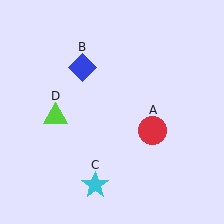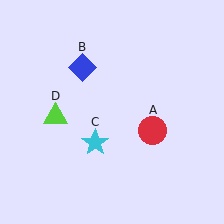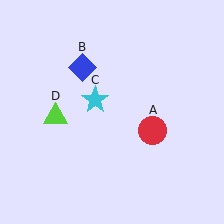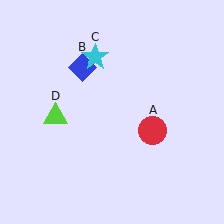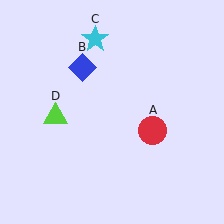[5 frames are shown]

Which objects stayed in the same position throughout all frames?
Red circle (object A) and blue diamond (object B) and lime triangle (object D) remained stationary.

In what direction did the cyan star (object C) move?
The cyan star (object C) moved up.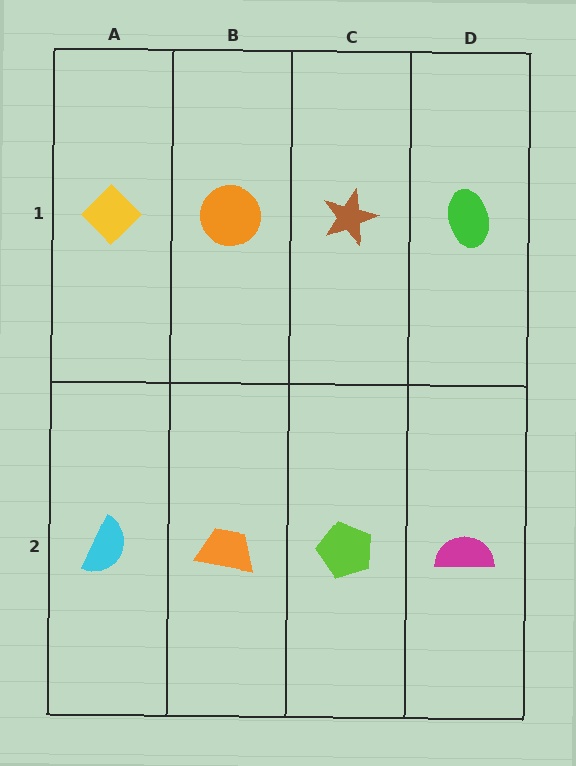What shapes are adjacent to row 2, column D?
A green ellipse (row 1, column D), a lime pentagon (row 2, column C).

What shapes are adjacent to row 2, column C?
A brown star (row 1, column C), an orange trapezoid (row 2, column B), a magenta semicircle (row 2, column D).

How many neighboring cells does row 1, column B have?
3.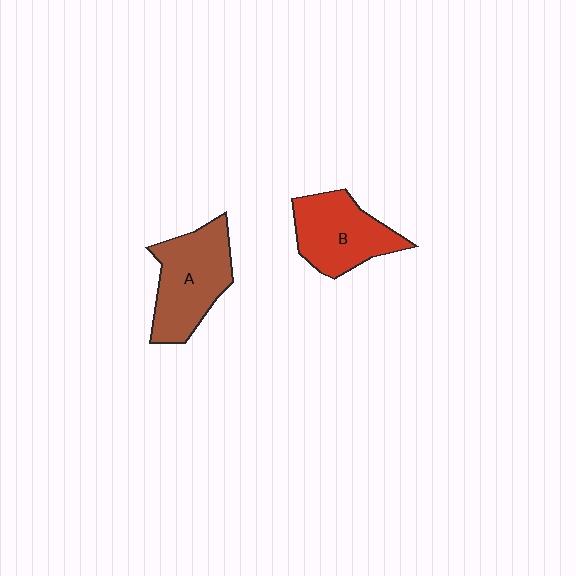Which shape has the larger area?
Shape A (brown).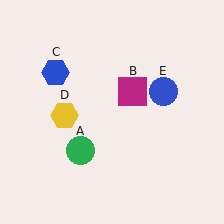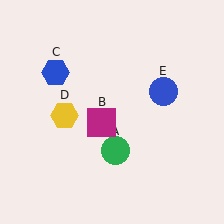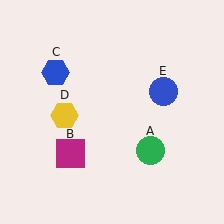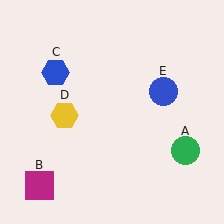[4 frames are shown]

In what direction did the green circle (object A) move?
The green circle (object A) moved right.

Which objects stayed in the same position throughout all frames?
Blue hexagon (object C) and yellow hexagon (object D) and blue circle (object E) remained stationary.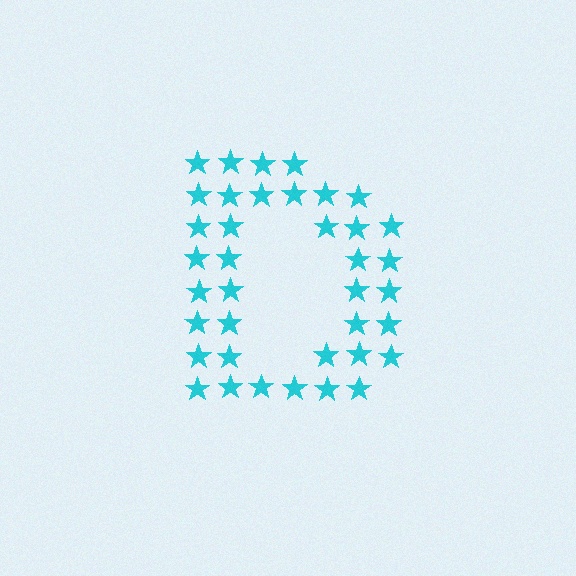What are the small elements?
The small elements are stars.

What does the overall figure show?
The overall figure shows the letter D.